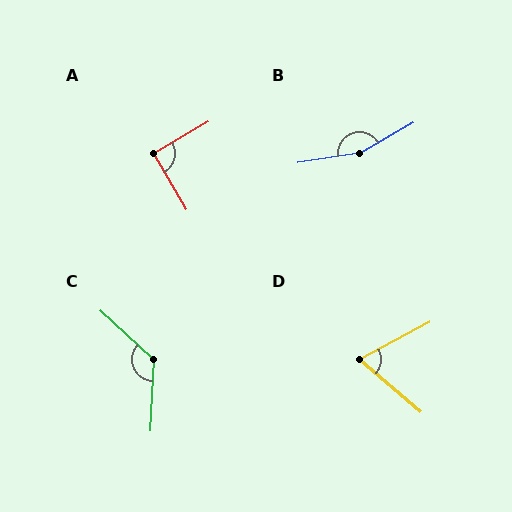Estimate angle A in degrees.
Approximately 90 degrees.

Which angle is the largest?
B, at approximately 158 degrees.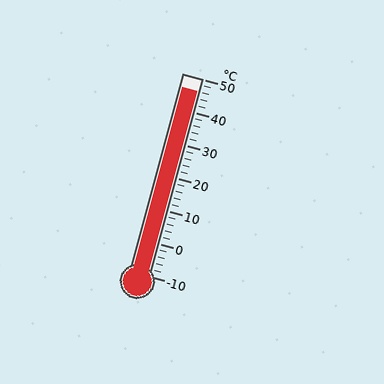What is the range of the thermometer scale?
The thermometer scale ranges from -10°C to 50°C.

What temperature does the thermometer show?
The thermometer shows approximately 46°C.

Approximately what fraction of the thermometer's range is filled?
The thermometer is filled to approximately 95% of its range.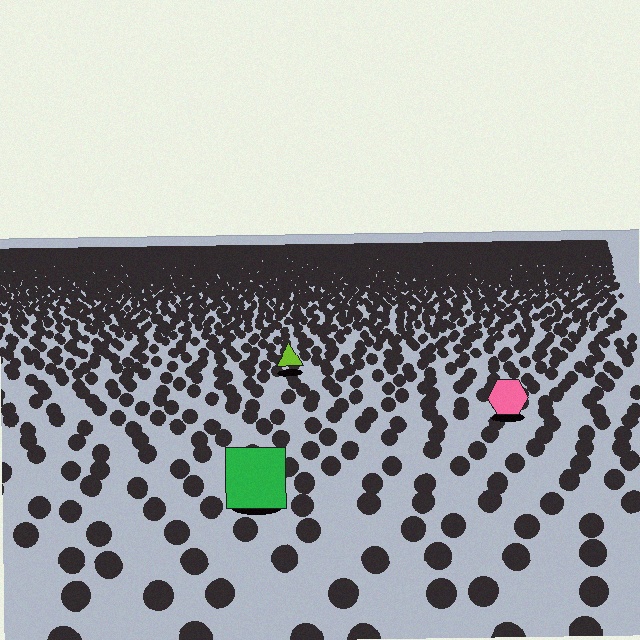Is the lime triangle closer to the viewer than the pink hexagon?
No. The pink hexagon is closer — you can tell from the texture gradient: the ground texture is coarser near it.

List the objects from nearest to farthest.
From nearest to farthest: the green square, the pink hexagon, the lime triangle.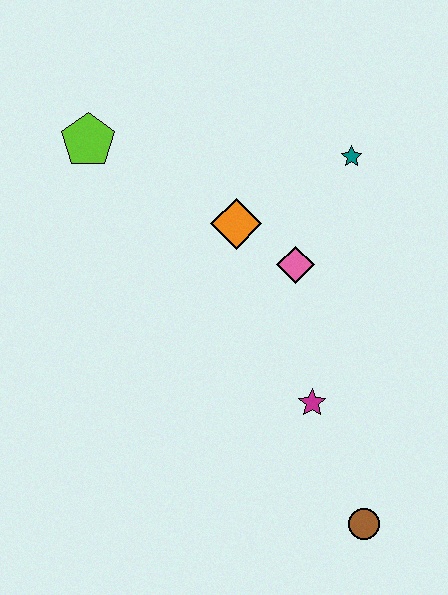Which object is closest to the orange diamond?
The pink diamond is closest to the orange diamond.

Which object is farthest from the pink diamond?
The brown circle is farthest from the pink diamond.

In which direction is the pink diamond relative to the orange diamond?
The pink diamond is to the right of the orange diamond.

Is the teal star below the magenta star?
No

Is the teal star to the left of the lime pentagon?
No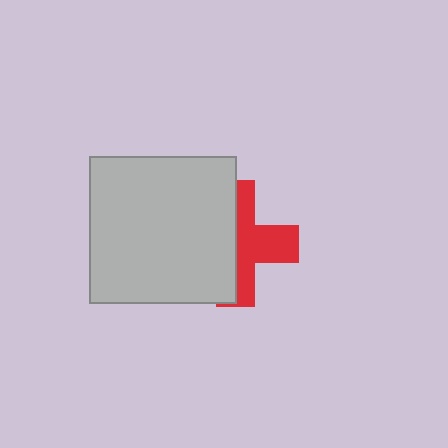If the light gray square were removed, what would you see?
You would see the complete red cross.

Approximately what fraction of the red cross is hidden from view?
Roughly 52% of the red cross is hidden behind the light gray square.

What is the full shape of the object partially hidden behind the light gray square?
The partially hidden object is a red cross.